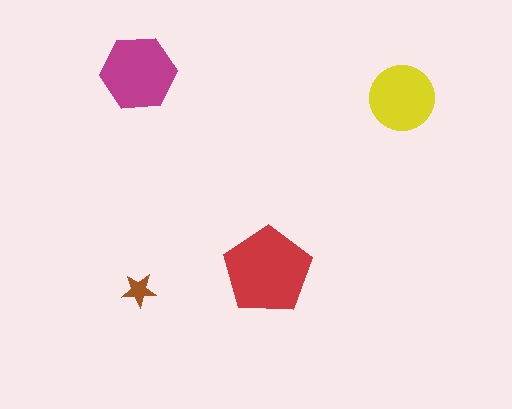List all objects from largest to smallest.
The red pentagon, the magenta hexagon, the yellow circle, the brown star.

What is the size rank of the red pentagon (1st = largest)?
1st.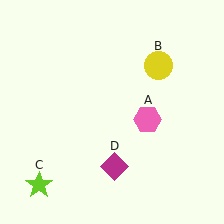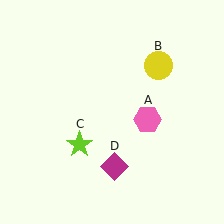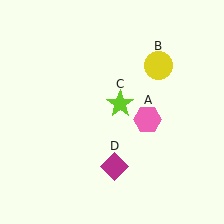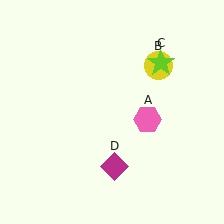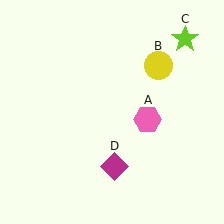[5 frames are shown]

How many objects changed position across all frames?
1 object changed position: lime star (object C).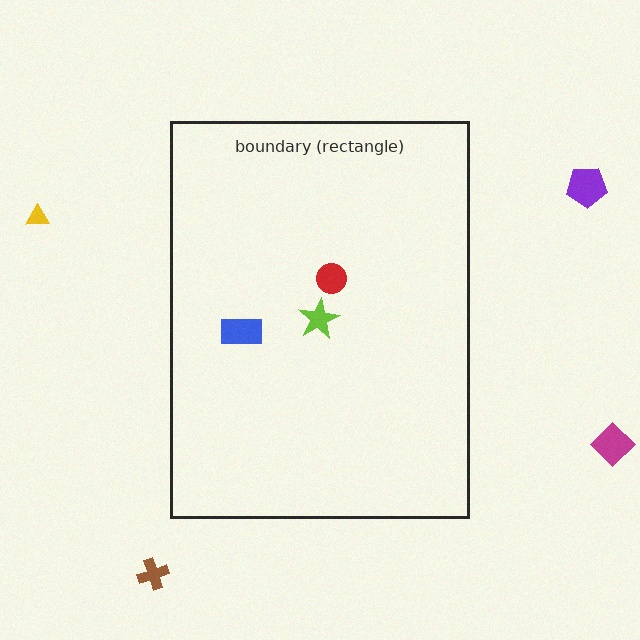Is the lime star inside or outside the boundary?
Inside.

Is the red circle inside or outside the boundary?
Inside.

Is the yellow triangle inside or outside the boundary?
Outside.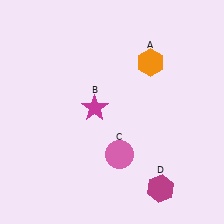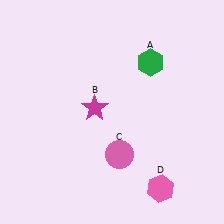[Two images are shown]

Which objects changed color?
A changed from orange to green. D changed from magenta to pink.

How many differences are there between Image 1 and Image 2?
There are 2 differences between the two images.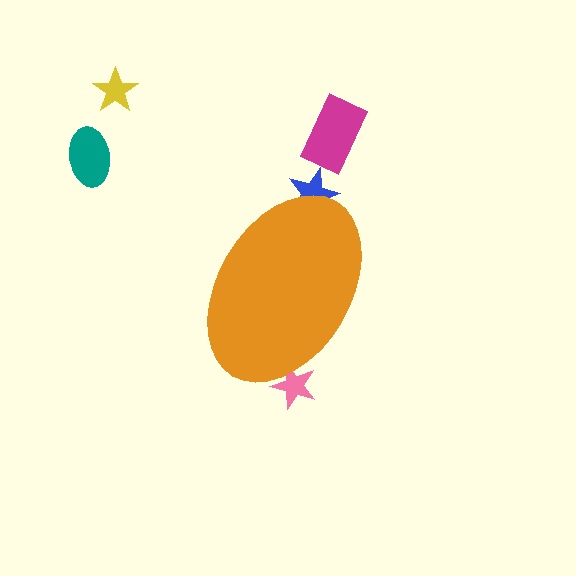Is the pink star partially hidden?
Yes, the pink star is partially hidden behind the orange ellipse.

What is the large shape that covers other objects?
An orange ellipse.